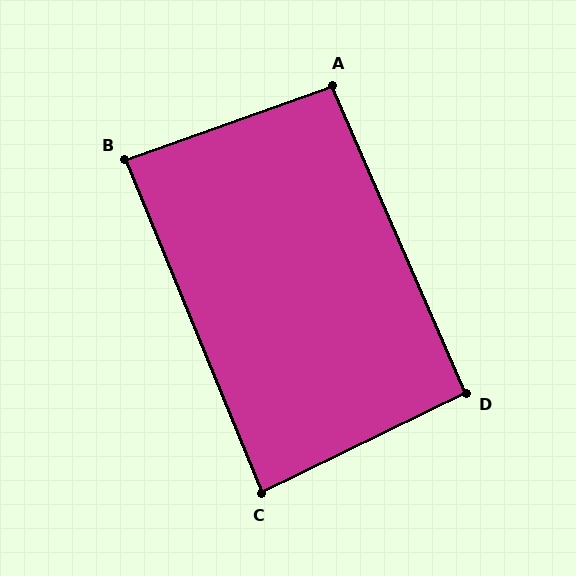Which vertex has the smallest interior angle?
C, at approximately 86 degrees.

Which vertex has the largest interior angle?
A, at approximately 94 degrees.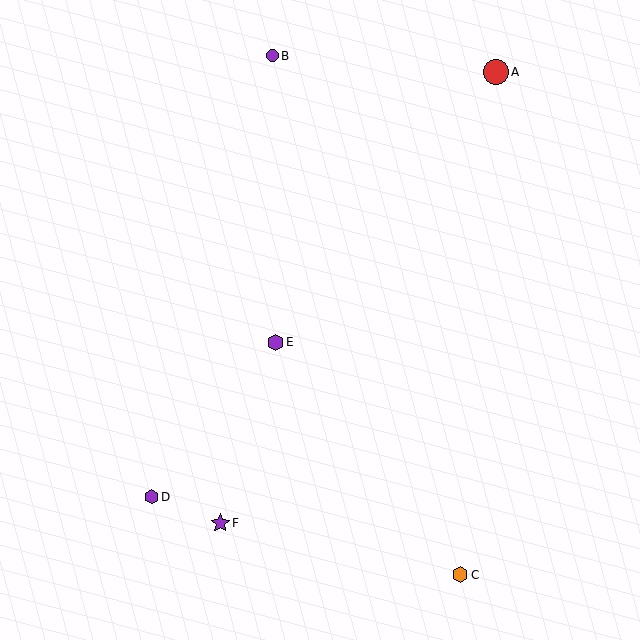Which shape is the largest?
The red circle (labeled A) is the largest.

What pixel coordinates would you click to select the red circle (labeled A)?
Click at (496, 72) to select the red circle A.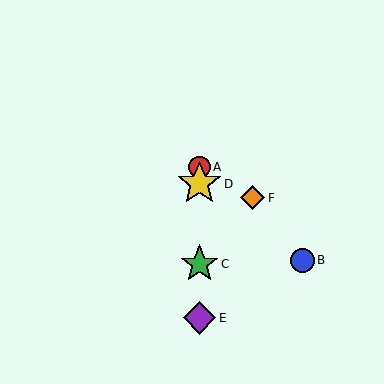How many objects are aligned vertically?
4 objects (A, C, D, E) are aligned vertically.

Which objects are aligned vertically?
Objects A, C, D, E are aligned vertically.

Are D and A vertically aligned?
Yes, both are at x≈199.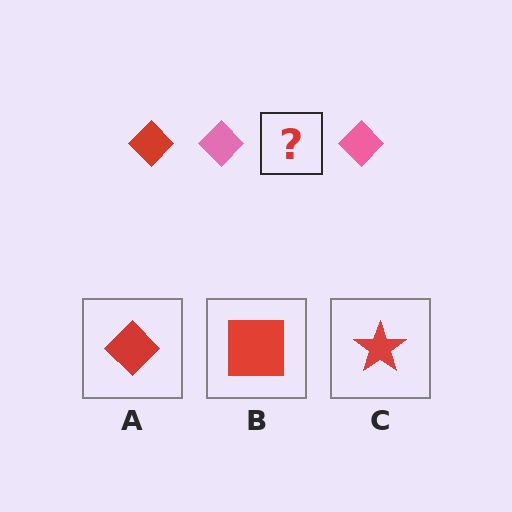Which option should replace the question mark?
Option A.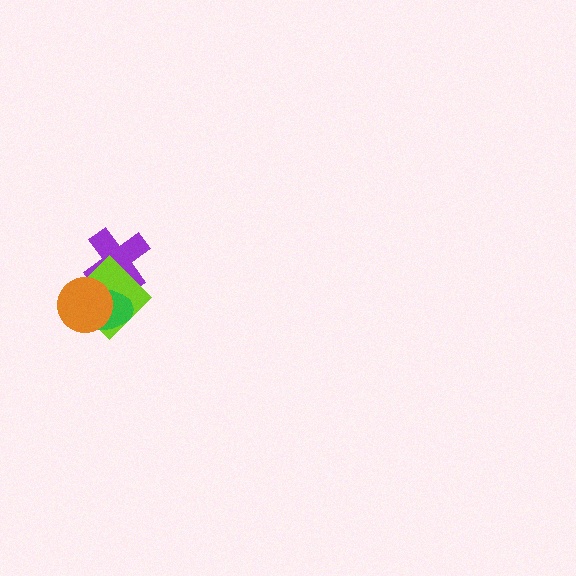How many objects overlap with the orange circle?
3 objects overlap with the orange circle.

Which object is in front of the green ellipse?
The orange circle is in front of the green ellipse.